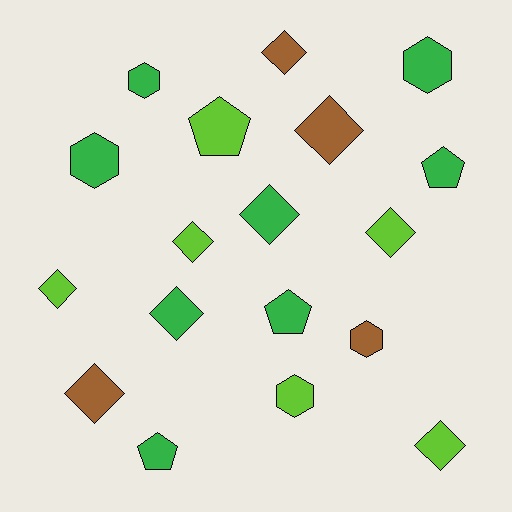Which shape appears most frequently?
Diamond, with 9 objects.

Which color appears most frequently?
Green, with 8 objects.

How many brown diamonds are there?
There are 3 brown diamonds.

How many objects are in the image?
There are 18 objects.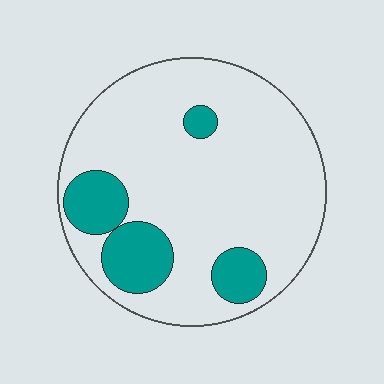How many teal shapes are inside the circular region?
4.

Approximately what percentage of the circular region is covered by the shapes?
Approximately 20%.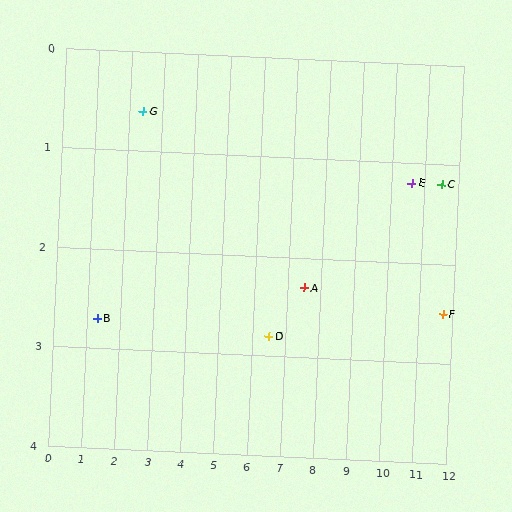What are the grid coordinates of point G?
Point G is at approximately (2.4, 0.6).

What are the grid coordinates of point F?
Point F is at approximately (11.7, 2.5).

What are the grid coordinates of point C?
Point C is at approximately (11.5, 1.2).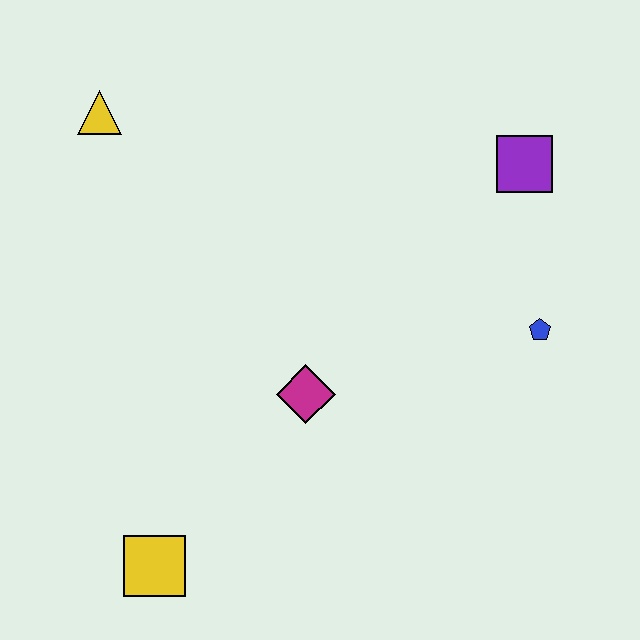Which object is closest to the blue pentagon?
The purple square is closest to the blue pentagon.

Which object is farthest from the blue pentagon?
The yellow triangle is farthest from the blue pentagon.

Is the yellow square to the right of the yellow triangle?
Yes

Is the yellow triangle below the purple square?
No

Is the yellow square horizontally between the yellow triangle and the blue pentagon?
Yes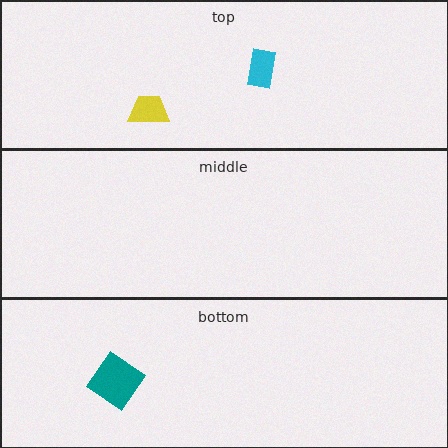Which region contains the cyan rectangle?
The top region.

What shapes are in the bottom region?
The teal diamond.